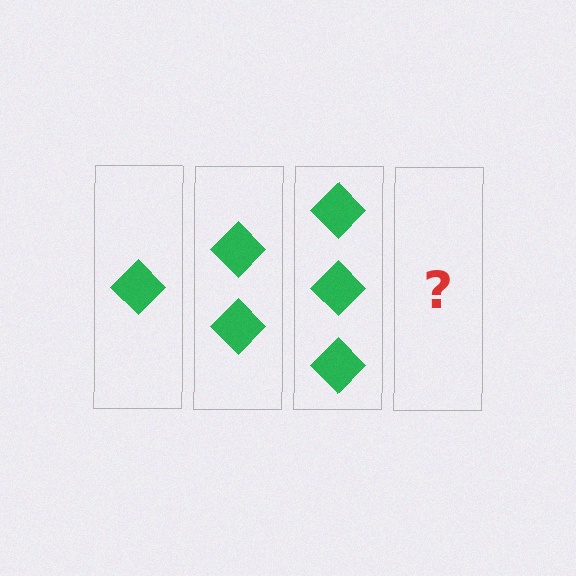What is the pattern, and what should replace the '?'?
The pattern is that each step adds one more diamond. The '?' should be 4 diamonds.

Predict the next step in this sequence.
The next step is 4 diamonds.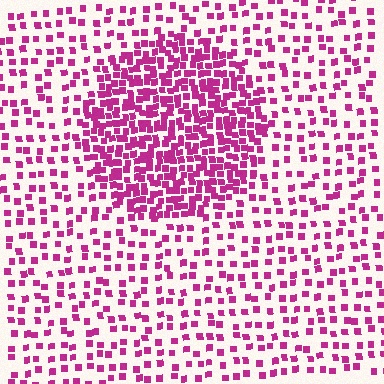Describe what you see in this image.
The image contains small magenta elements arranged at two different densities. A circle-shaped region is visible where the elements are more densely packed than the surrounding area.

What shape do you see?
I see a circle.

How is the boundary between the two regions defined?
The boundary is defined by a change in element density (approximately 2.5x ratio). All elements are the same color, size, and shape.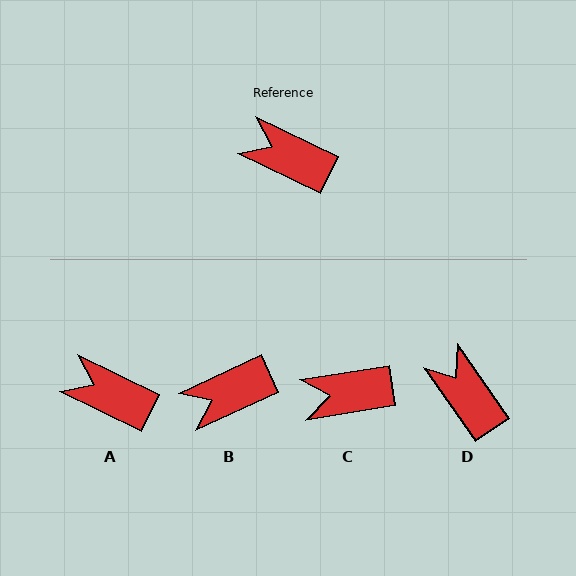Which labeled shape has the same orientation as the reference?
A.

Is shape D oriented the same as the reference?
No, it is off by about 29 degrees.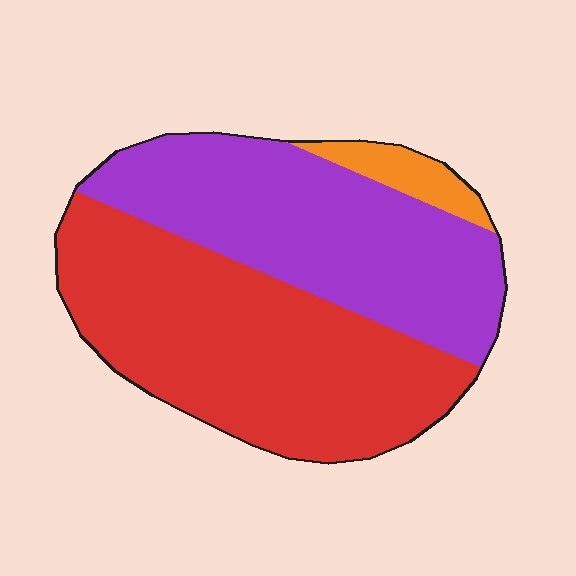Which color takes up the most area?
Red, at roughly 50%.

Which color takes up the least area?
Orange, at roughly 5%.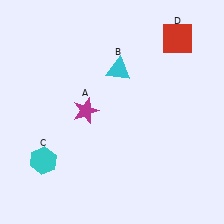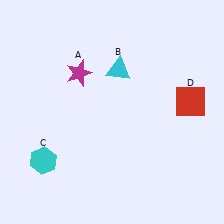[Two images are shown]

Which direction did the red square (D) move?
The red square (D) moved down.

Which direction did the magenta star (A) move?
The magenta star (A) moved up.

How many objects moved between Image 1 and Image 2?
2 objects moved between the two images.